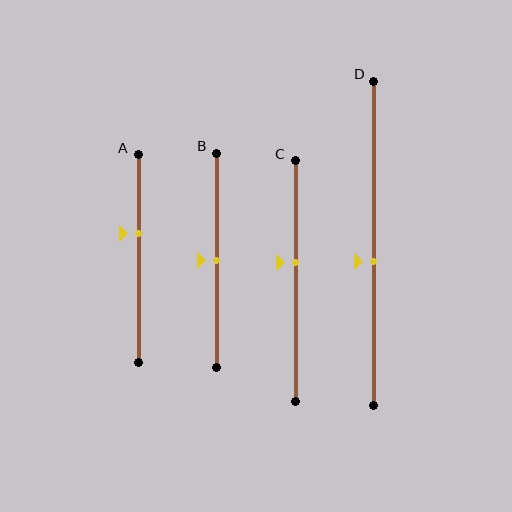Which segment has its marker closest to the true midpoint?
Segment B has its marker closest to the true midpoint.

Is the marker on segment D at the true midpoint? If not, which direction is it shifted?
No, the marker on segment D is shifted downward by about 6% of the segment length.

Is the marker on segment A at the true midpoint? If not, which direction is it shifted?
No, the marker on segment A is shifted upward by about 12% of the segment length.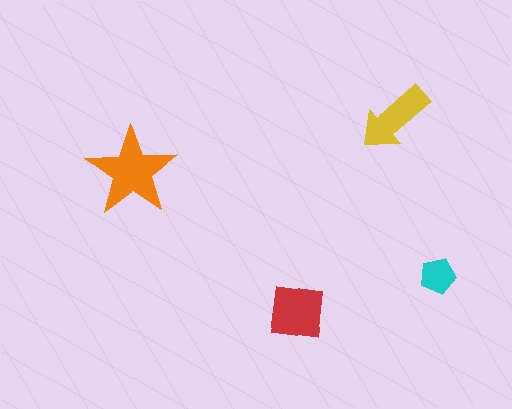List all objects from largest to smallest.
The orange star, the red square, the yellow arrow, the cyan pentagon.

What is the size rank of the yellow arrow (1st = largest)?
3rd.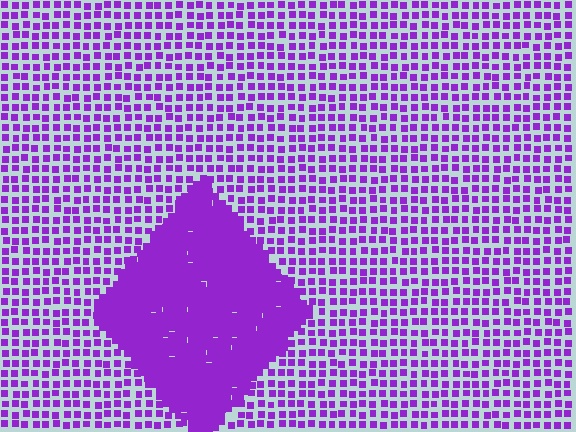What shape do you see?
I see a diamond.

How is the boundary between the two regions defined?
The boundary is defined by a change in element density (approximately 2.7x ratio). All elements are the same color, size, and shape.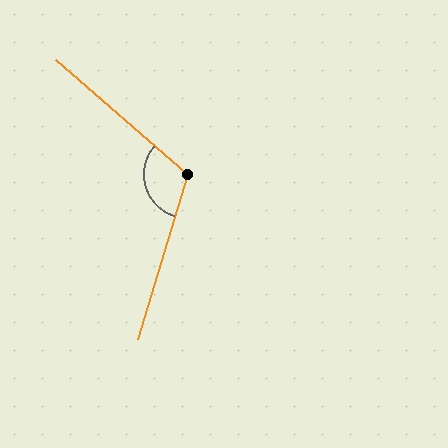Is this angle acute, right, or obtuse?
It is obtuse.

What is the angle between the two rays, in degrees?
Approximately 114 degrees.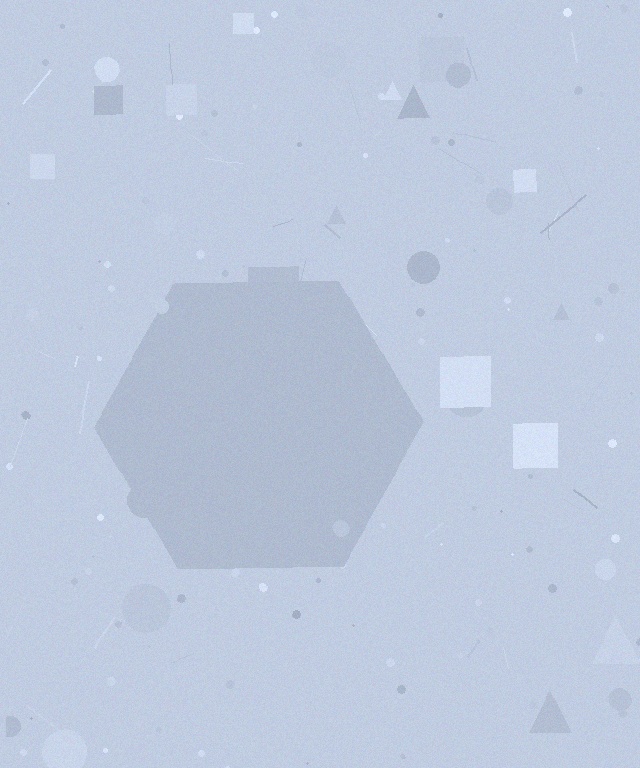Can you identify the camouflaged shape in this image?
The camouflaged shape is a hexagon.